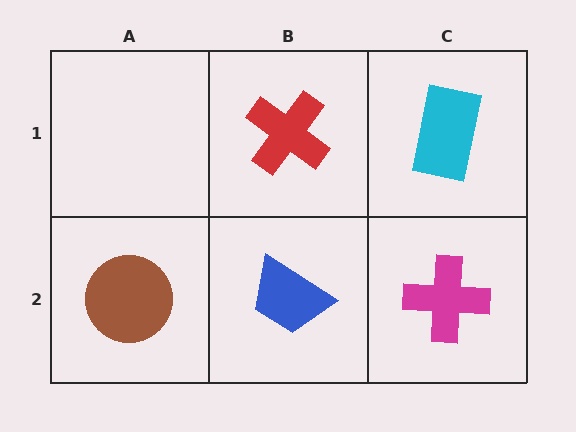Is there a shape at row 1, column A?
No, that cell is empty.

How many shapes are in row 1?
2 shapes.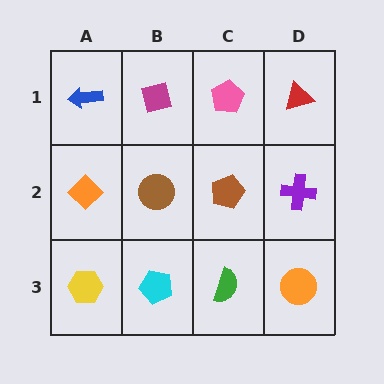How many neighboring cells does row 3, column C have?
3.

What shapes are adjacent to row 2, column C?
A pink pentagon (row 1, column C), a green semicircle (row 3, column C), a brown circle (row 2, column B), a purple cross (row 2, column D).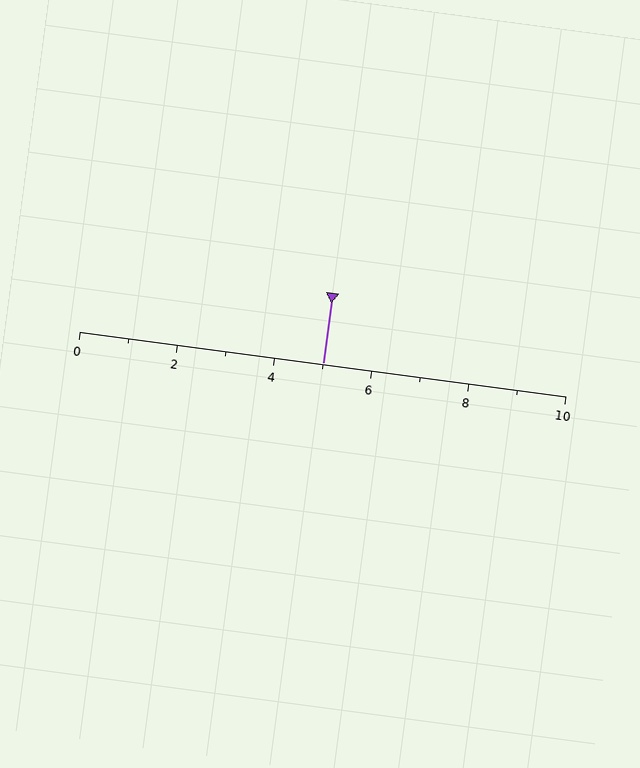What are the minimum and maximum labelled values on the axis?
The axis runs from 0 to 10.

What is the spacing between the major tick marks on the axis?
The major ticks are spaced 2 apart.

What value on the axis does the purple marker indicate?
The marker indicates approximately 5.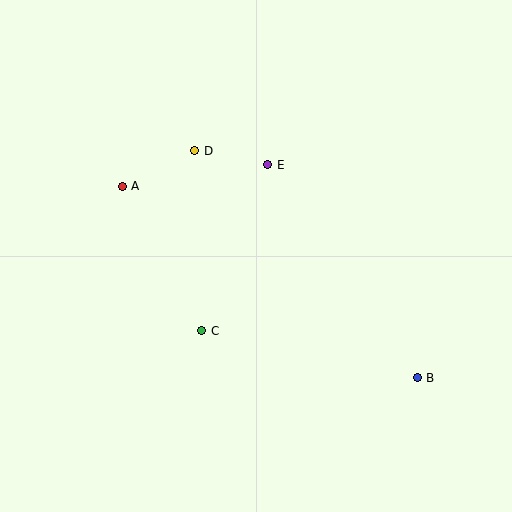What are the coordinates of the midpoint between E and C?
The midpoint between E and C is at (235, 248).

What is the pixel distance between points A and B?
The distance between A and B is 352 pixels.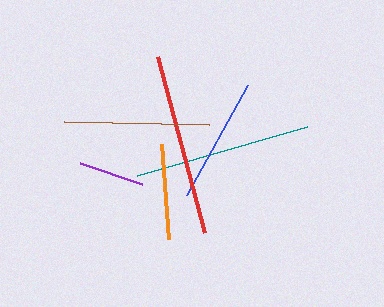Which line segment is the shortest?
The purple line is the shortest at approximately 65 pixels.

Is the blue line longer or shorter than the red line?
The red line is longer than the blue line.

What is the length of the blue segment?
The blue segment is approximately 126 pixels long.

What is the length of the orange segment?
The orange segment is approximately 95 pixels long.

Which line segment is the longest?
The red line is the longest at approximately 182 pixels.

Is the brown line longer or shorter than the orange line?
The brown line is longer than the orange line.